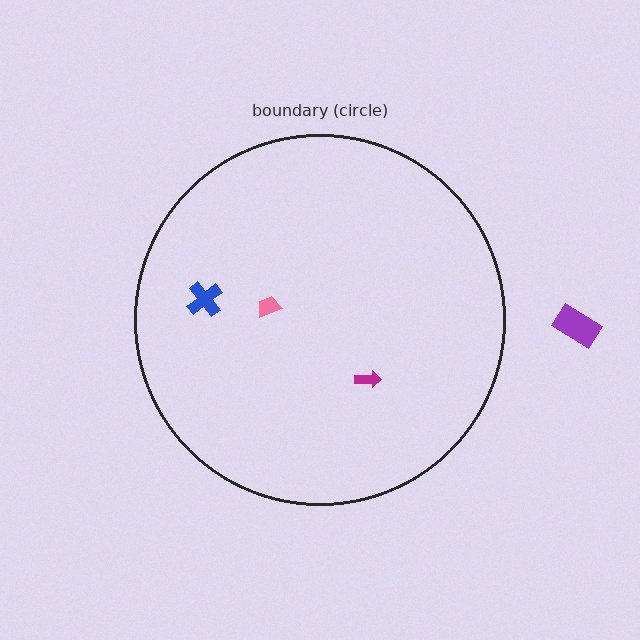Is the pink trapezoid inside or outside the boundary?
Inside.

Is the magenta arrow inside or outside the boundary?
Inside.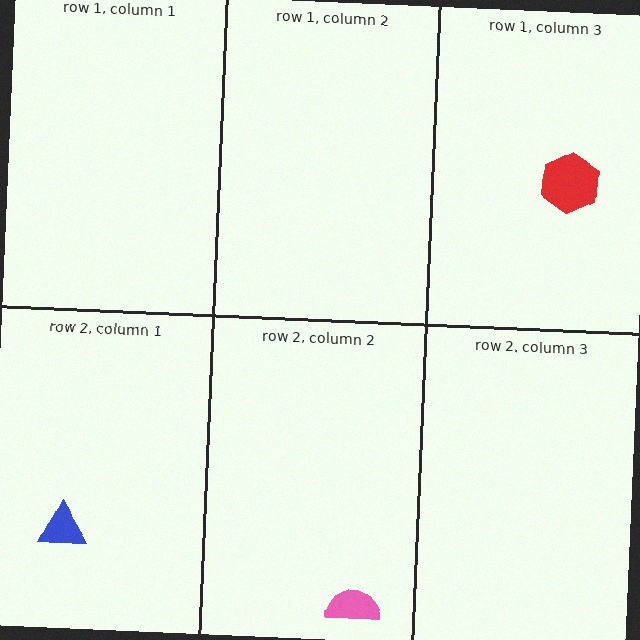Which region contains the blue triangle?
The row 2, column 1 region.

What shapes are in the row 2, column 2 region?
The pink semicircle.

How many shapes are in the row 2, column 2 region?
1.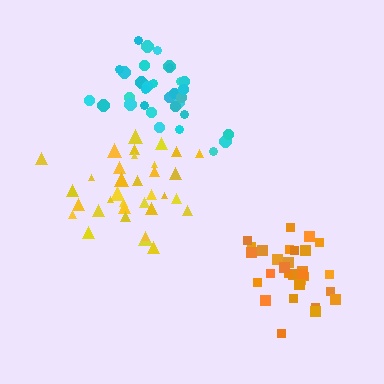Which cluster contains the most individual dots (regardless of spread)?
Yellow (35).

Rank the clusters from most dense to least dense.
orange, cyan, yellow.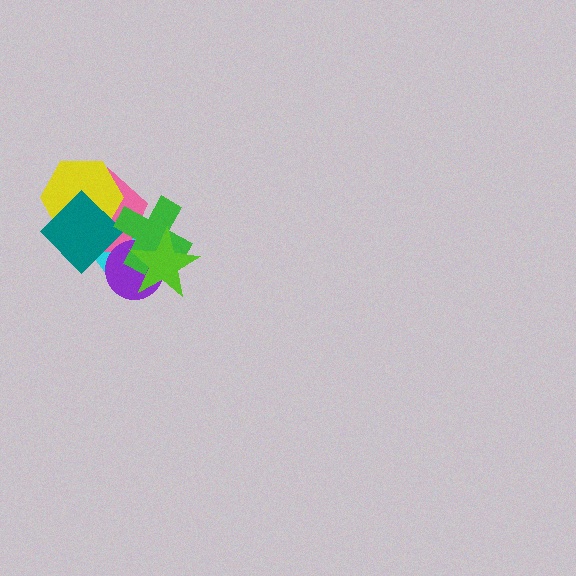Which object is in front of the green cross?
The lime star is in front of the green cross.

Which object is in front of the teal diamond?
The green cross is in front of the teal diamond.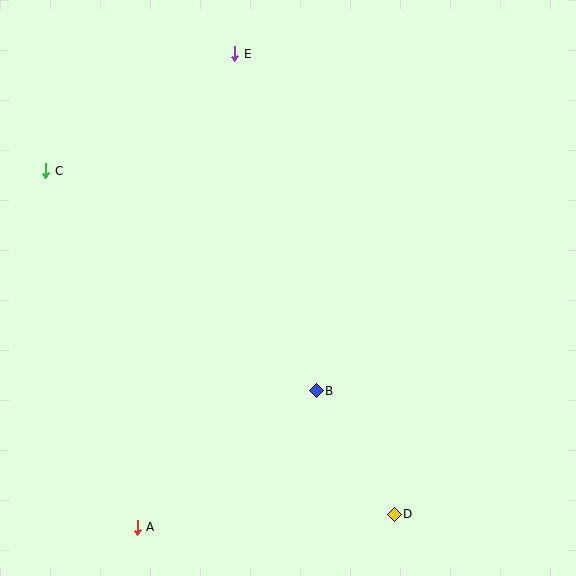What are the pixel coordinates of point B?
Point B is at (316, 391).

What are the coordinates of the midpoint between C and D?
The midpoint between C and D is at (220, 342).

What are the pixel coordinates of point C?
Point C is at (46, 171).